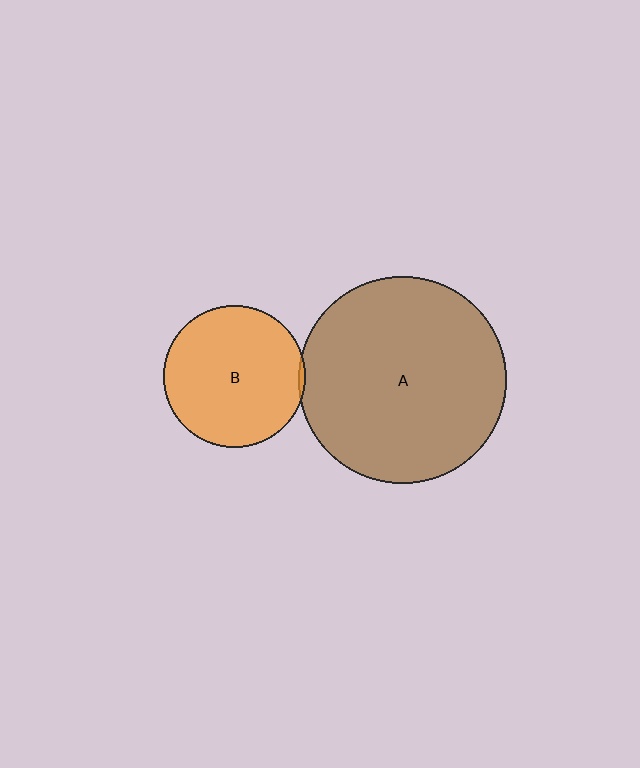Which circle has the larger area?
Circle A (brown).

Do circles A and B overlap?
Yes.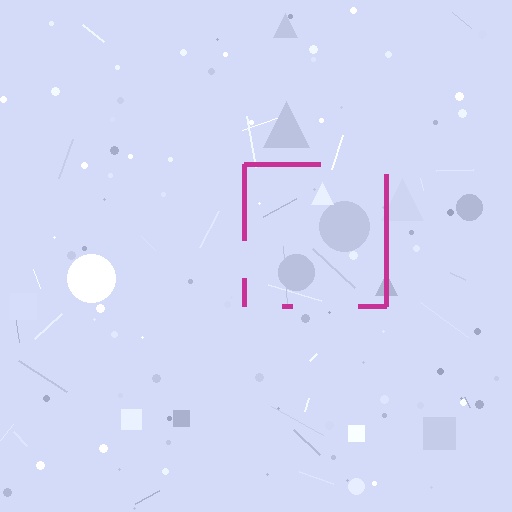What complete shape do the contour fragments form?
The contour fragments form a square.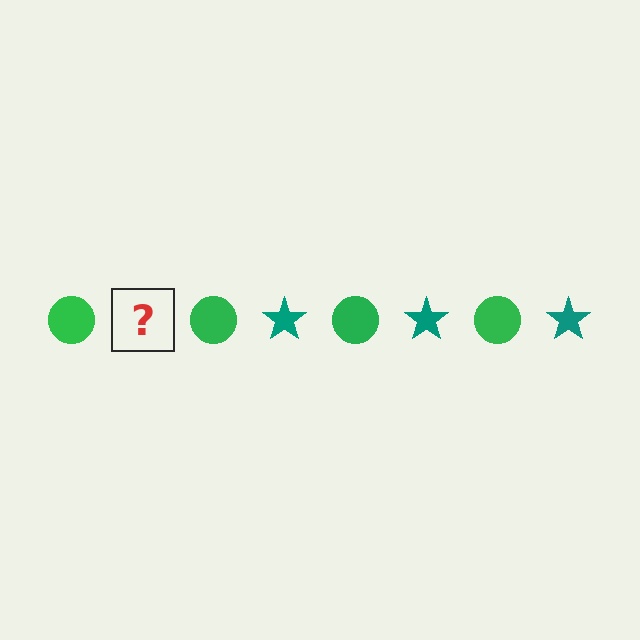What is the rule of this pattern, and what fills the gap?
The rule is that the pattern alternates between green circle and teal star. The gap should be filled with a teal star.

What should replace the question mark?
The question mark should be replaced with a teal star.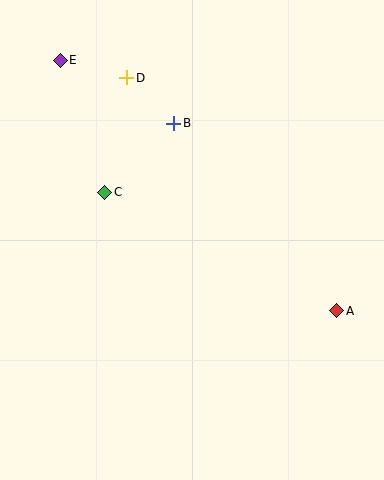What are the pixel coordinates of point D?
Point D is at (127, 78).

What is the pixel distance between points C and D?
The distance between C and D is 117 pixels.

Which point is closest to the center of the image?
Point C at (105, 192) is closest to the center.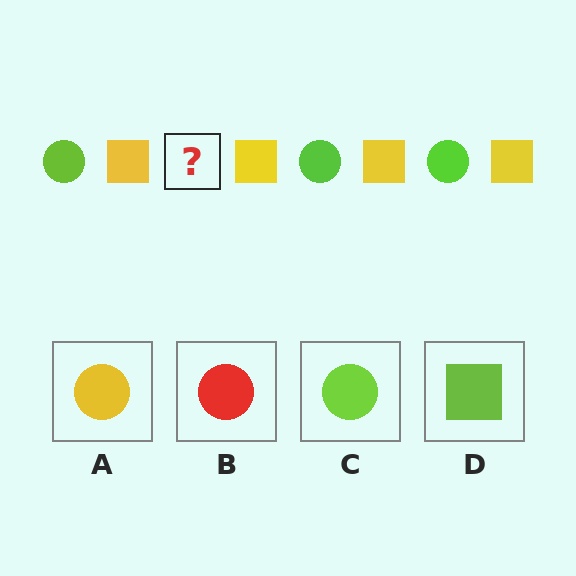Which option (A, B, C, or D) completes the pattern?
C.